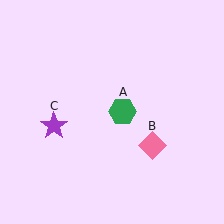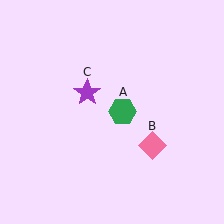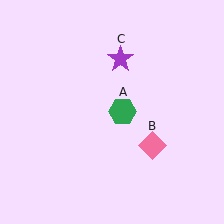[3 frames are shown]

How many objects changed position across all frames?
1 object changed position: purple star (object C).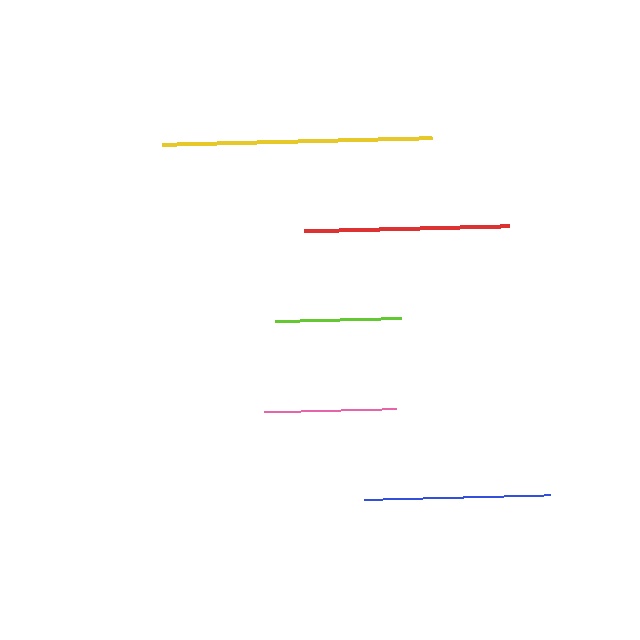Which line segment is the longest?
The yellow line is the longest at approximately 271 pixels.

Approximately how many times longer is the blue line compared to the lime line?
The blue line is approximately 1.5 times the length of the lime line.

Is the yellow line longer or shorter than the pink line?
The yellow line is longer than the pink line.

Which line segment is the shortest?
The lime line is the shortest at approximately 126 pixels.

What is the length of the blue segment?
The blue segment is approximately 186 pixels long.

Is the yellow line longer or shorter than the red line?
The yellow line is longer than the red line.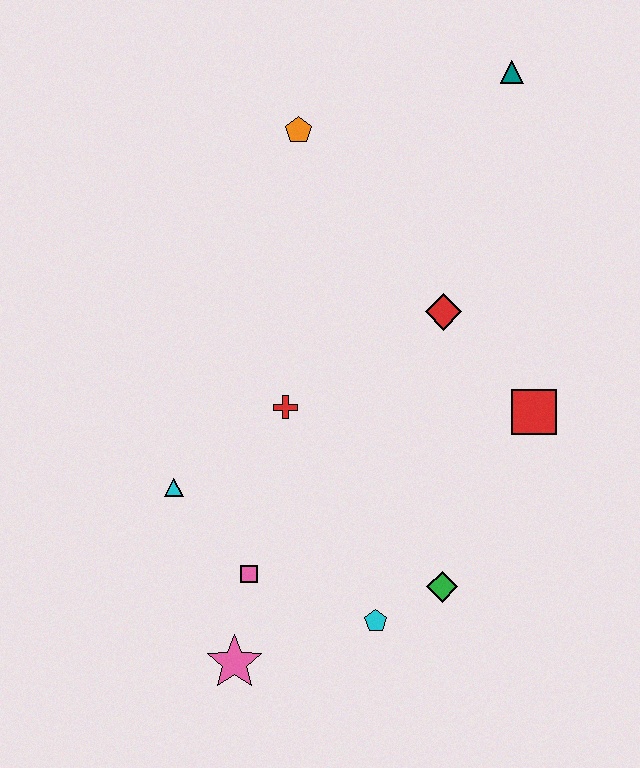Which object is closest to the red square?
The red diamond is closest to the red square.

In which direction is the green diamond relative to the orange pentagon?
The green diamond is below the orange pentagon.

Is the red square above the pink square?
Yes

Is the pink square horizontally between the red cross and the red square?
No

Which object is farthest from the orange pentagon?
The pink star is farthest from the orange pentagon.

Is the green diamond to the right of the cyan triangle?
Yes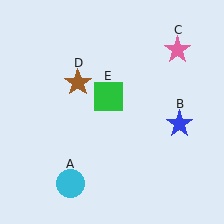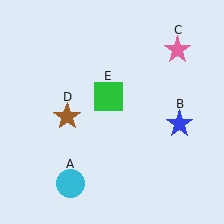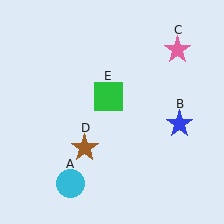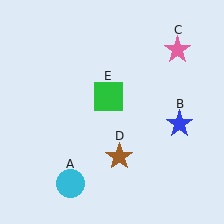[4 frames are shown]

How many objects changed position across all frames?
1 object changed position: brown star (object D).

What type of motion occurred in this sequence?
The brown star (object D) rotated counterclockwise around the center of the scene.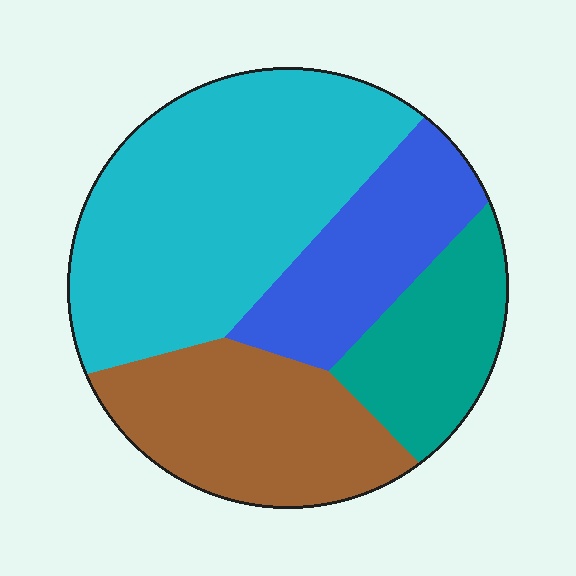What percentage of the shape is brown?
Brown takes up less than a quarter of the shape.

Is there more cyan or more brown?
Cyan.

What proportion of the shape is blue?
Blue covers around 20% of the shape.